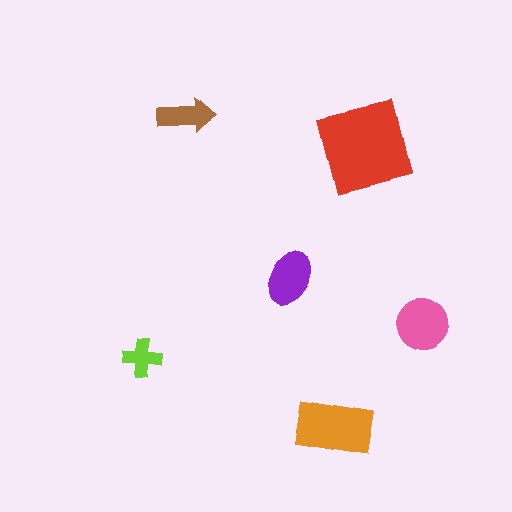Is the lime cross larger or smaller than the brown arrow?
Smaller.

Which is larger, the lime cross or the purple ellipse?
The purple ellipse.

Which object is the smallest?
The lime cross.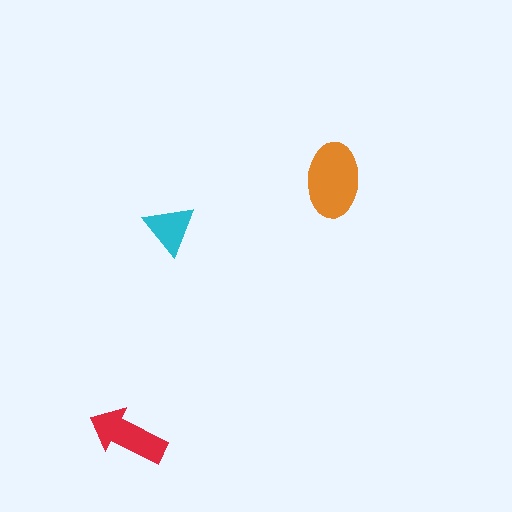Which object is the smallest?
The cyan triangle.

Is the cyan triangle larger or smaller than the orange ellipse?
Smaller.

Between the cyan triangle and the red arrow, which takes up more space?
The red arrow.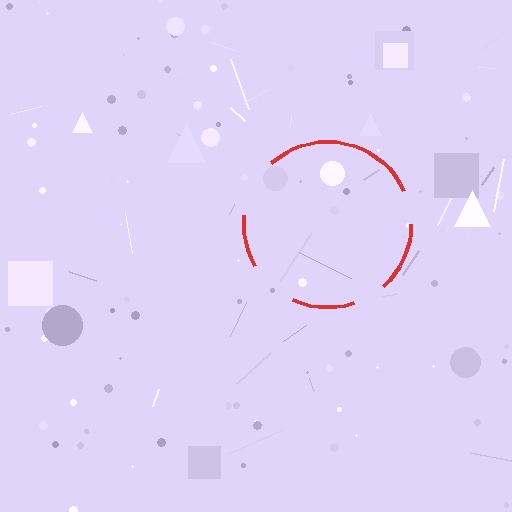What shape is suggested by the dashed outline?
The dashed outline suggests a circle.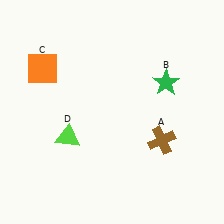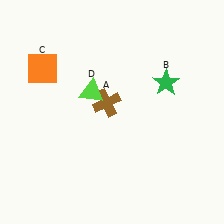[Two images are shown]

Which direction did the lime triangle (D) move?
The lime triangle (D) moved up.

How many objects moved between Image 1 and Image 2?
2 objects moved between the two images.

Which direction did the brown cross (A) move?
The brown cross (A) moved left.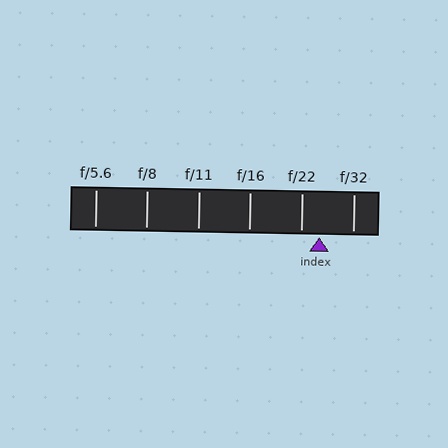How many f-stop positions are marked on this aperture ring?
There are 6 f-stop positions marked.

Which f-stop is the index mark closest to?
The index mark is closest to f/22.